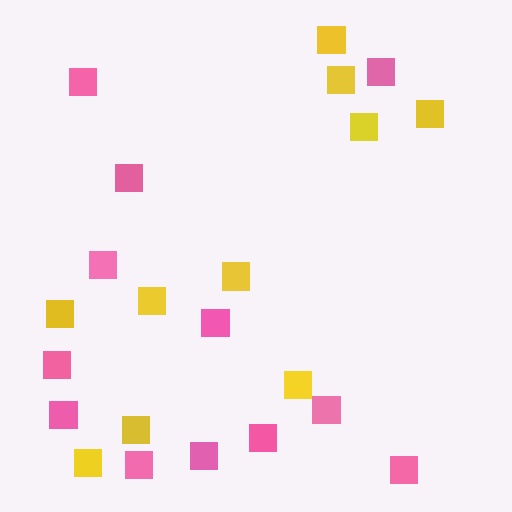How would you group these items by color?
There are 2 groups: one group of pink squares (12) and one group of yellow squares (10).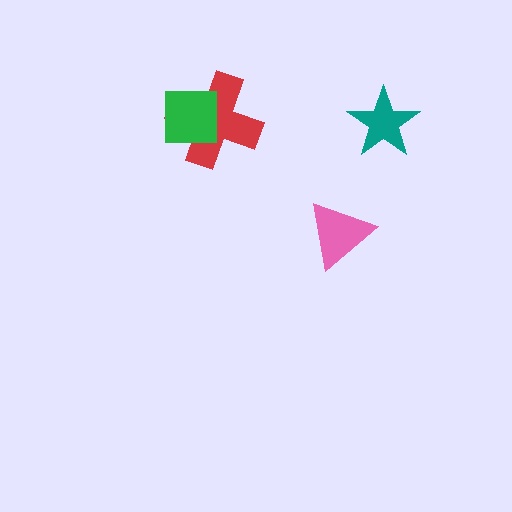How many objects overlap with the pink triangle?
0 objects overlap with the pink triangle.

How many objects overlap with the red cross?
1 object overlaps with the red cross.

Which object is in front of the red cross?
The green square is in front of the red cross.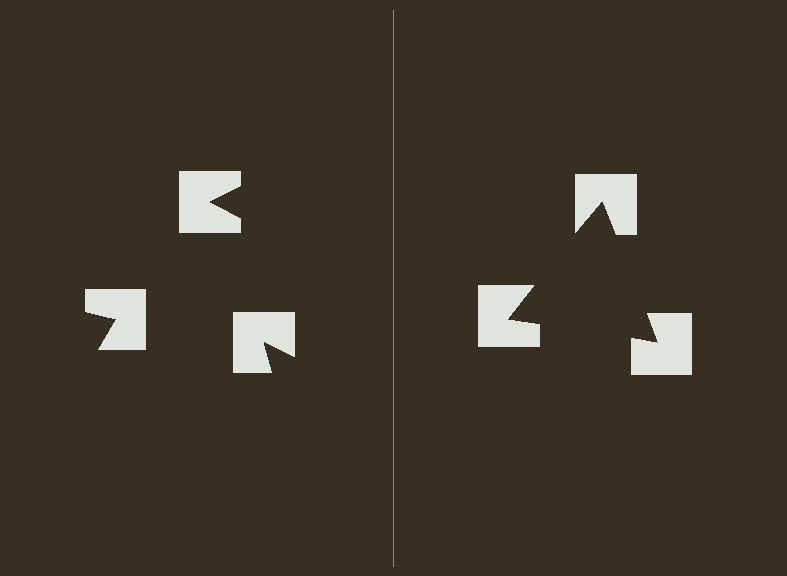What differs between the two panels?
The notched squares are positioned identically on both sides; only the wedge orientations differ. On the right they align to a triangle; on the left they are misaligned.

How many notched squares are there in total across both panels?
6 — 3 on each side.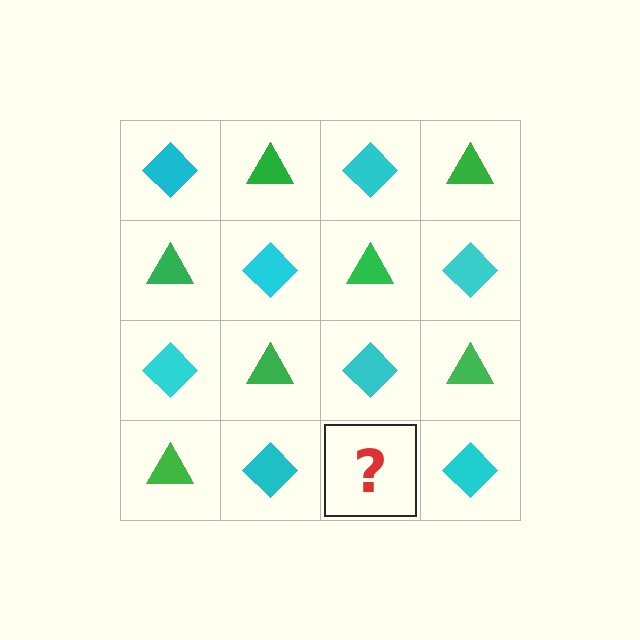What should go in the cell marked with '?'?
The missing cell should contain a green triangle.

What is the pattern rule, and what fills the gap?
The rule is that it alternates cyan diamond and green triangle in a checkerboard pattern. The gap should be filled with a green triangle.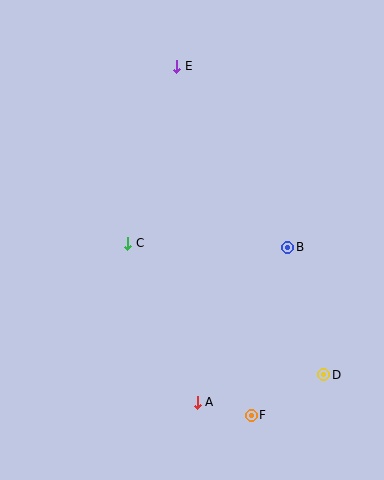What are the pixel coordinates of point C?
Point C is at (128, 243).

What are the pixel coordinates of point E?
Point E is at (177, 66).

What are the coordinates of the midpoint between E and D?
The midpoint between E and D is at (250, 220).